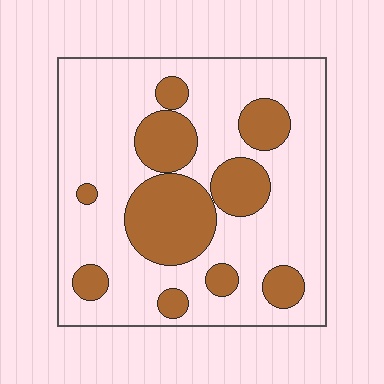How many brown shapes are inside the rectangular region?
10.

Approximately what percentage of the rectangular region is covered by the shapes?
Approximately 30%.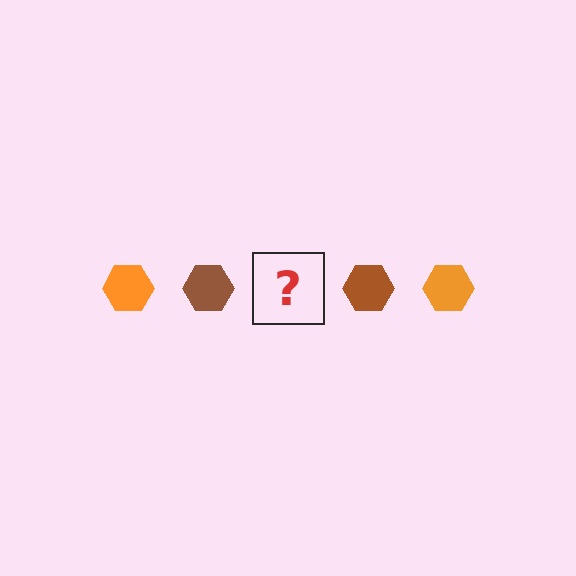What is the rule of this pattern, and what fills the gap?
The rule is that the pattern cycles through orange, brown hexagons. The gap should be filled with an orange hexagon.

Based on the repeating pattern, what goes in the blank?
The blank should be an orange hexagon.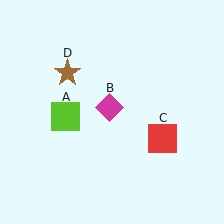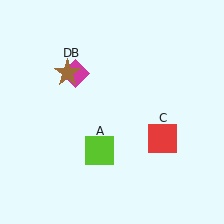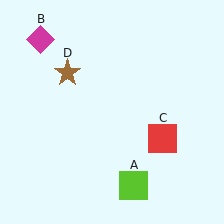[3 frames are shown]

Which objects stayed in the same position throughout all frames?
Red square (object C) and brown star (object D) remained stationary.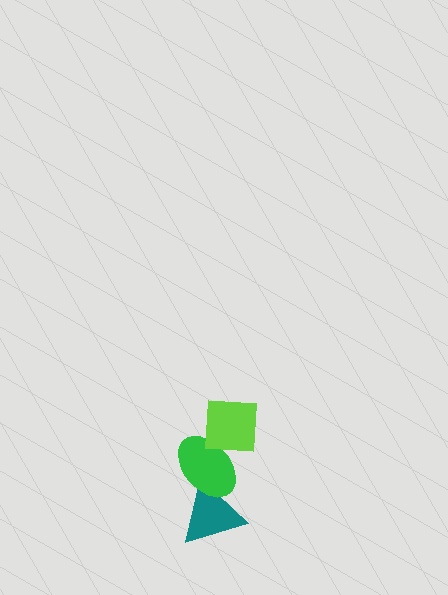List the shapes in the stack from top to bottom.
From top to bottom: the lime square, the green ellipse, the teal triangle.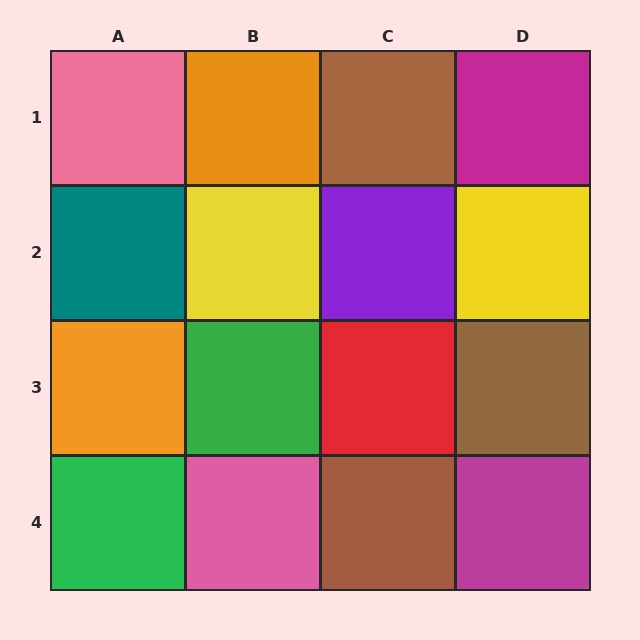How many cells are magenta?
2 cells are magenta.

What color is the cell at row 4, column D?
Magenta.